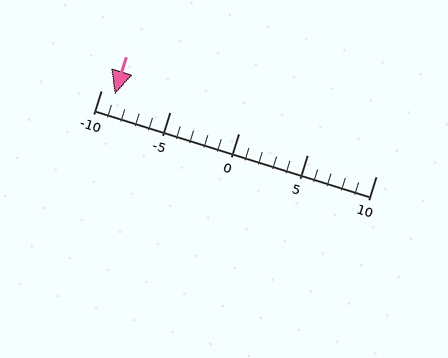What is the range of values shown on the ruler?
The ruler shows values from -10 to 10.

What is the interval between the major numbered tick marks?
The major tick marks are spaced 5 units apart.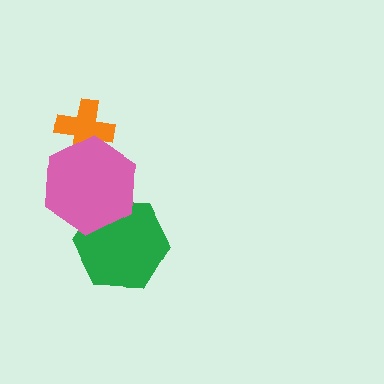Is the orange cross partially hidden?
Yes, it is partially covered by another shape.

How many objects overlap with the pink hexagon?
2 objects overlap with the pink hexagon.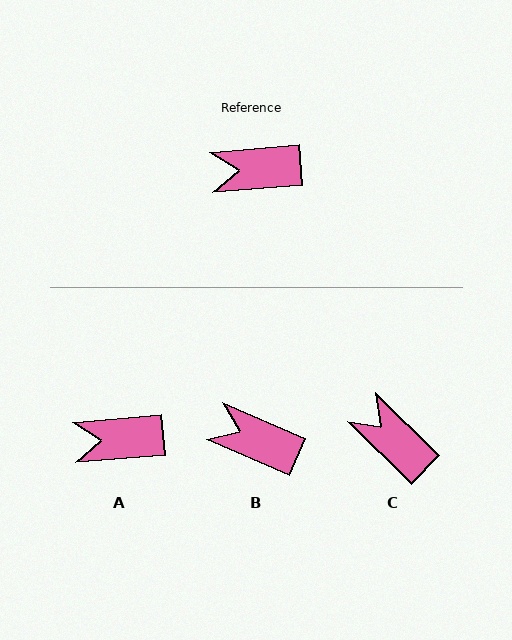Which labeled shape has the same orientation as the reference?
A.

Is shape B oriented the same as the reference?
No, it is off by about 29 degrees.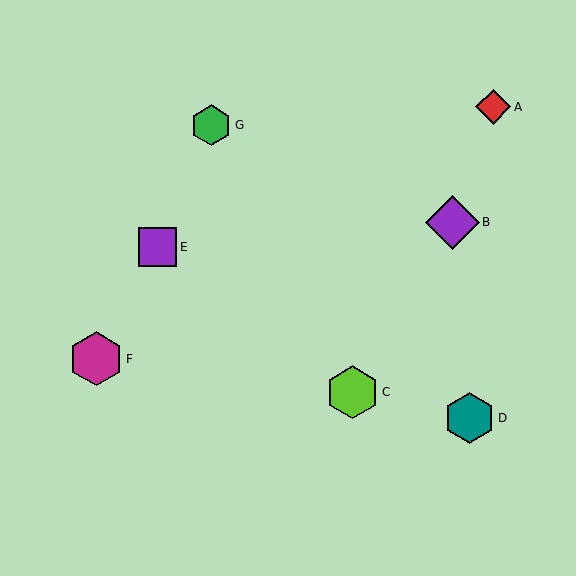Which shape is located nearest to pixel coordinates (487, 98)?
The red diamond (labeled A) at (493, 107) is nearest to that location.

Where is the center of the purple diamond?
The center of the purple diamond is at (452, 222).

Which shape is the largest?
The magenta hexagon (labeled F) is the largest.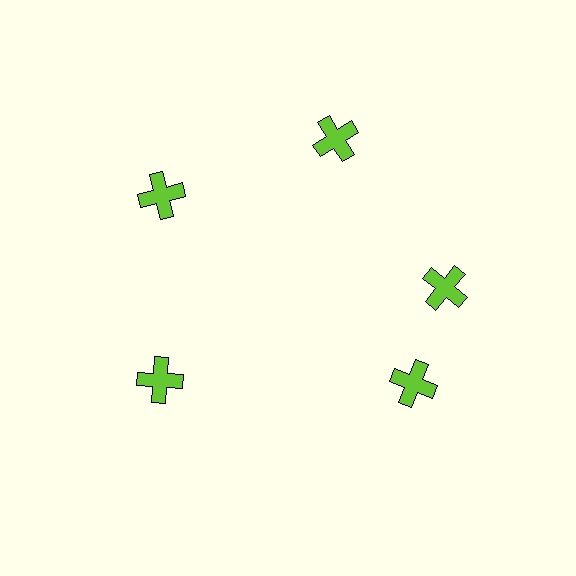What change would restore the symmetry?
The symmetry would be restored by rotating it back into even spacing with its neighbors so that all 5 crosses sit at equal angles and equal distance from the center.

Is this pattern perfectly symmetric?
No. The 5 lime crosses are arranged in a ring, but one element near the 5 o'clock position is rotated out of alignment along the ring, breaking the 5-fold rotational symmetry.